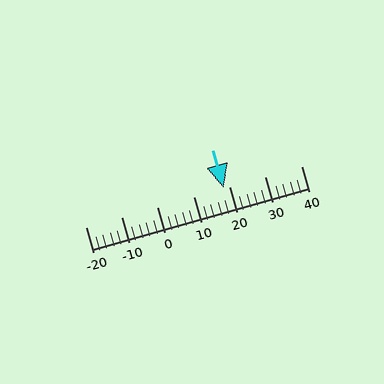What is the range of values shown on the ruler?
The ruler shows values from -20 to 40.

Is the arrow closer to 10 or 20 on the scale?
The arrow is closer to 20.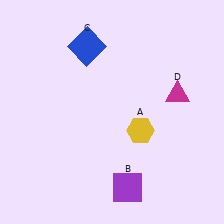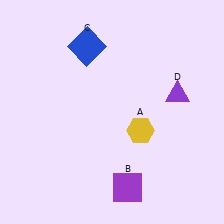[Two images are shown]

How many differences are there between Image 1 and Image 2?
There is 1 difference between the two images.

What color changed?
The triangle (D) changed from magenta in Image 1 to purple in Image 2.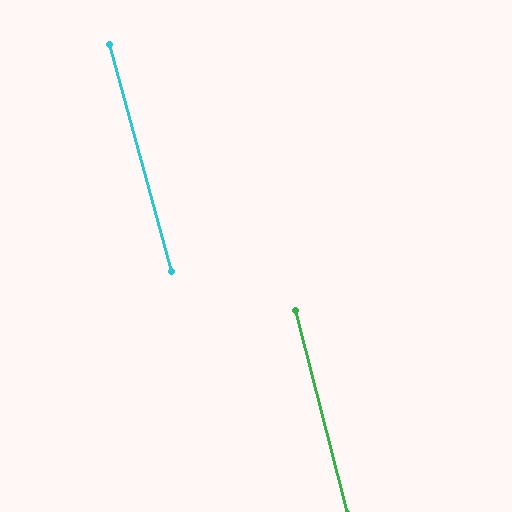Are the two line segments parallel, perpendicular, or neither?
Parallel — their directions differ by only 0.9°.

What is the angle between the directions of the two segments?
Approximately 1 degree.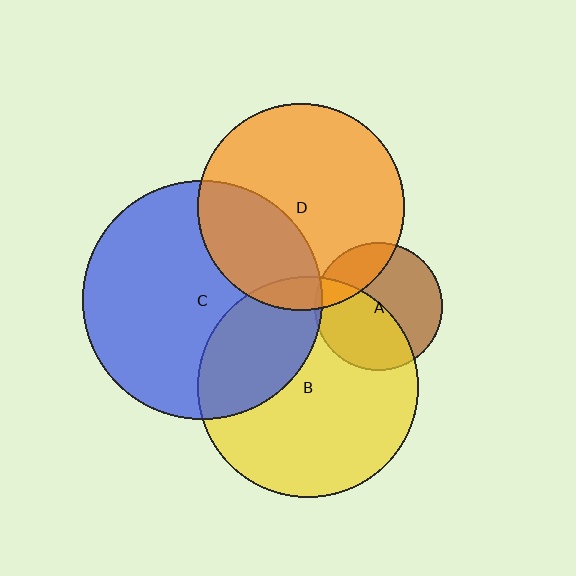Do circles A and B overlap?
Yes.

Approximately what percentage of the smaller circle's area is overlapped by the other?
Approximately 45%.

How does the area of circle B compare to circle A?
Approximately 3.0 times.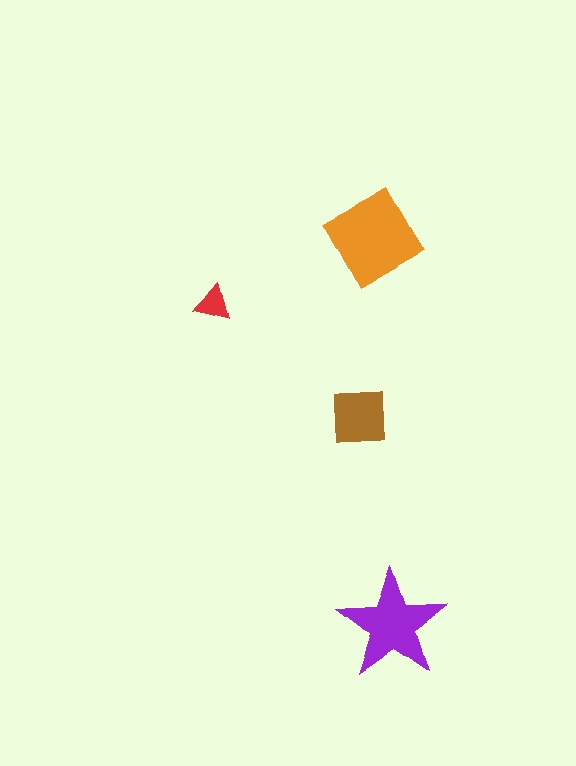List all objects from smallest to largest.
The red triangle, the brown square, the purple star, the orange diamond.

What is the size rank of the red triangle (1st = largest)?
4th.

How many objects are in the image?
There are 4 objects in the image.